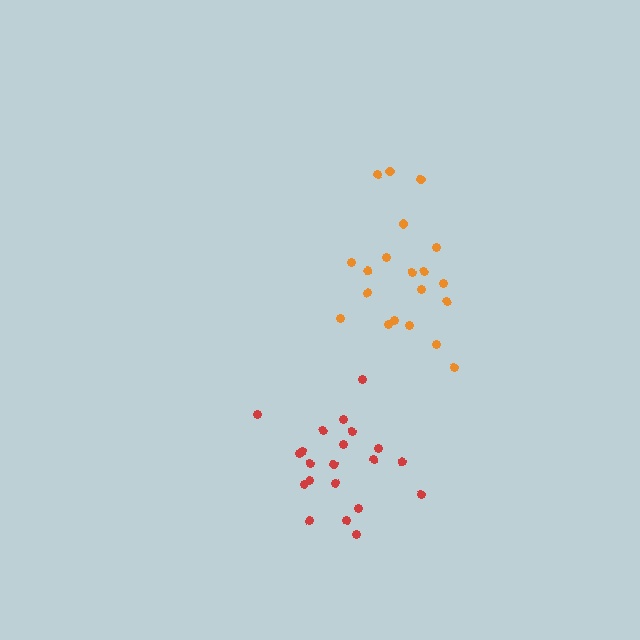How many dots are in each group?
Group 1: 20 dots, Group 2: 21 dots (41 total).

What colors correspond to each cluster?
The clusters are colored: orange, red.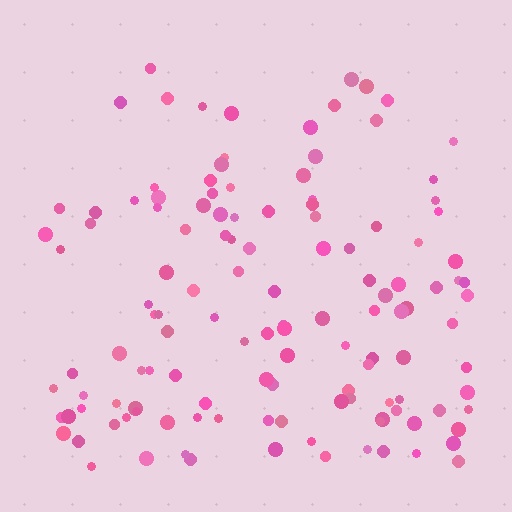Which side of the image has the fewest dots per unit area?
The top.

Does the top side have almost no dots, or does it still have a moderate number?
Still a moderate number, just noticeably fewer than the bottom.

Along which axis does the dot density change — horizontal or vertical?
Vertical.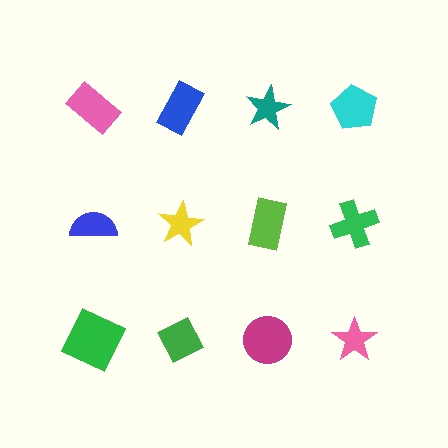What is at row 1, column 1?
A pink rectangle.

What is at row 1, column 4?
A cyan pentagon.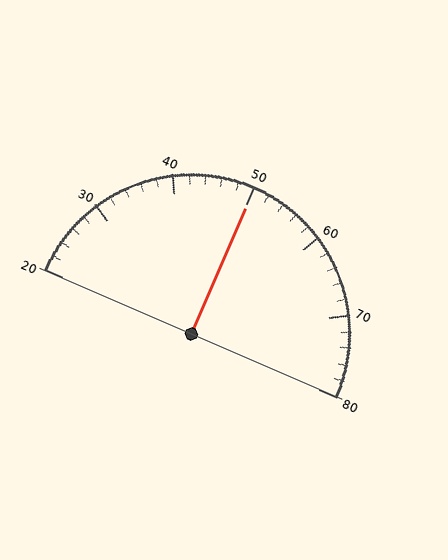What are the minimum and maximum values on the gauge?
The gauge ranges from 20 to 80.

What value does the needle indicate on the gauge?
The needle indicates approximately 50.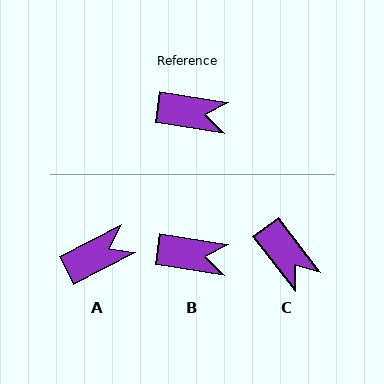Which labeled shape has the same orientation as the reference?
B.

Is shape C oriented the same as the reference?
No, it is off by about 44 degrees.